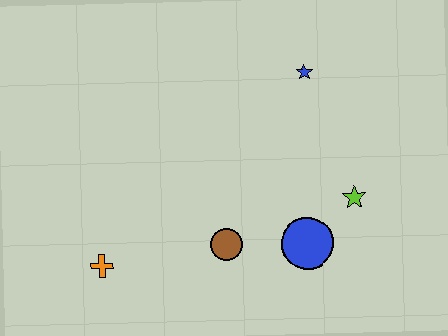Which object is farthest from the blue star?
The orange cross is farthest from the blue star.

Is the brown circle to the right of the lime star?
No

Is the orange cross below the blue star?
Yes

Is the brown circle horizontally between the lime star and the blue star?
No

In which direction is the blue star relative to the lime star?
The blue star is above the lime star.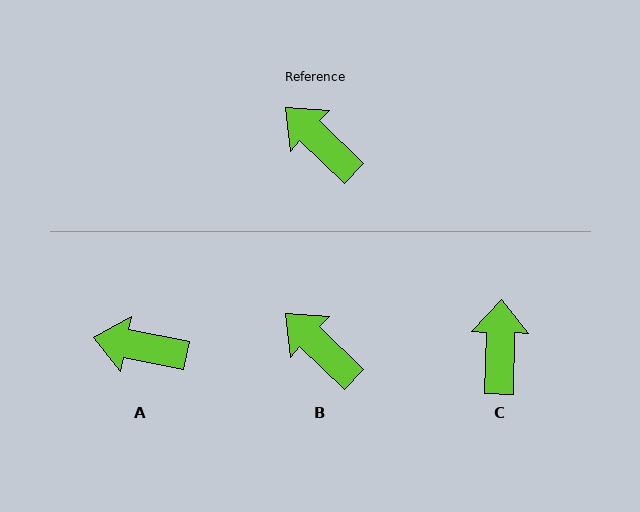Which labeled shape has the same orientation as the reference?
B.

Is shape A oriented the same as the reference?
No, it is off by about 33 degrees.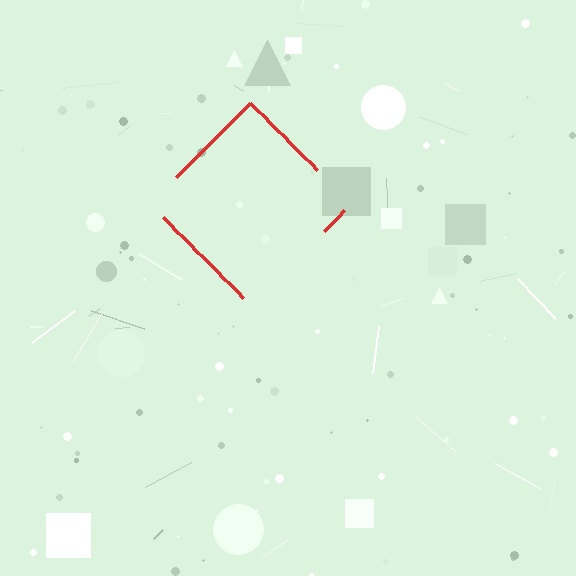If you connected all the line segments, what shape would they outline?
They would outline a diamond.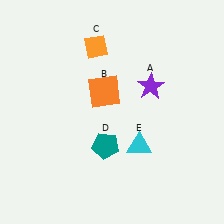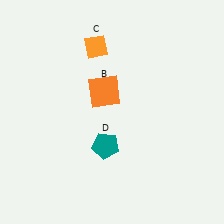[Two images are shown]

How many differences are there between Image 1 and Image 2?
There are 2 differences between the two images.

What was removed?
The cyan triangle (E), the purple star (A) were removed in Image 2.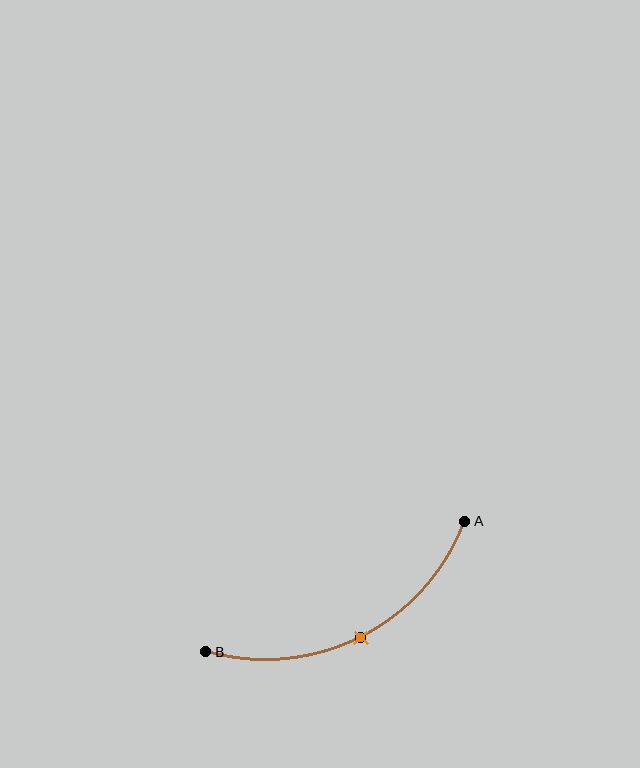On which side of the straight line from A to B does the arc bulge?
The arc bulges below the straight line connecting A and B.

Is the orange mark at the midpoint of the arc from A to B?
Yes. The orange mark lies on the arc at equal arc-length from both A and B — it is the arc midpoint.